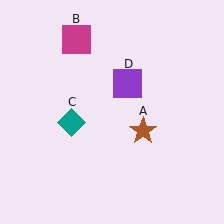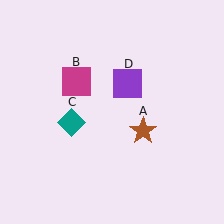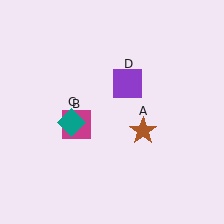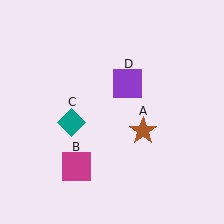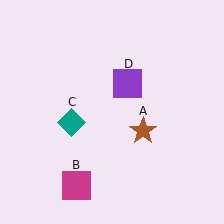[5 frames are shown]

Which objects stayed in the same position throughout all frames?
Brown star (object A) and teal diamond (object C) and purple square (object D) remained stationary.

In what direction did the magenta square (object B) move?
The magenta square (object B) moved down.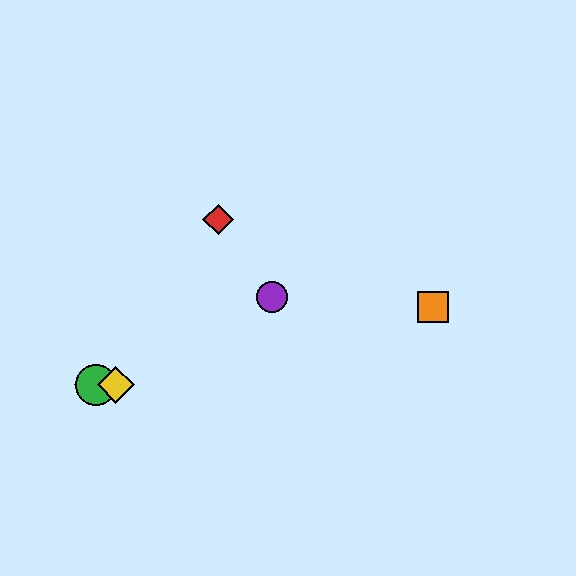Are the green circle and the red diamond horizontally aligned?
No, the green circle is at y≈385 and the red diamond is at y≈219.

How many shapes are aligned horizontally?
3 shapes (the blue diamond, the green circle, the yellow diamond) are aligned horizontally.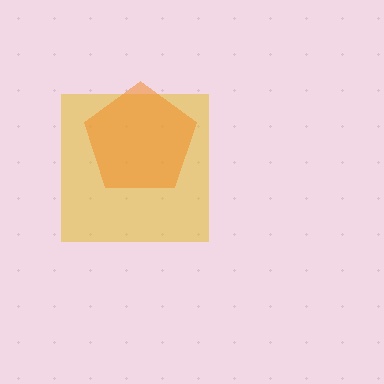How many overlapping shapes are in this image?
There are 2 overlapping shapes in the image.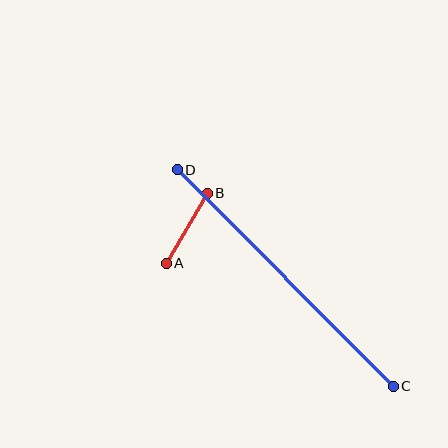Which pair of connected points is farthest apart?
Points C and D are farthest apart.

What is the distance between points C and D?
The distance is approximately 306 pixels.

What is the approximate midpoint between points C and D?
The midpoint is at approximately (285, 278) pixels.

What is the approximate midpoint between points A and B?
The midpoint is at approximately (187, 228) pixels.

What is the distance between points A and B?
The distance is approximately 81 pixels.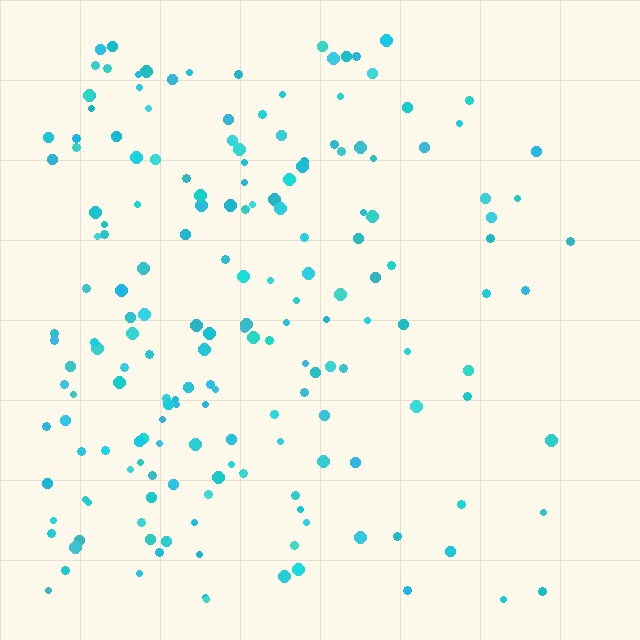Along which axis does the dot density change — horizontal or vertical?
Horizontal.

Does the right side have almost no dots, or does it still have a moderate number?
Still a moderate number, just noticeably fewer than the left.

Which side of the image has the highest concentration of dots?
The left.